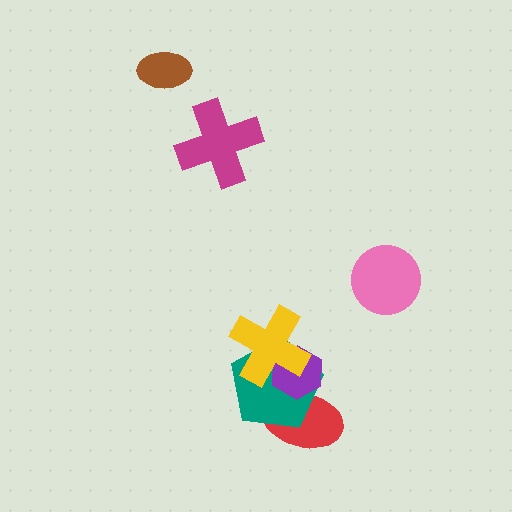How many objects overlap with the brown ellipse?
0 objects overlap with the brown ellipse.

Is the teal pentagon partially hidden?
Yes, it is partially covered by another shape.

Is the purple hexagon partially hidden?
Yes, it is partially covered by another shape.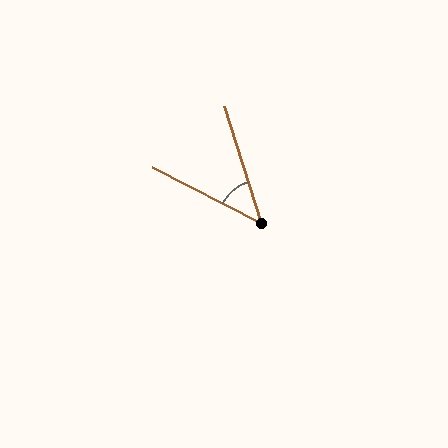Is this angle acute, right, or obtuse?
It is acute.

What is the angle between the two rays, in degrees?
Approximately 45 degrees.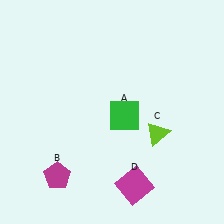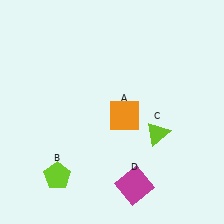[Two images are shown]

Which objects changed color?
A changed from green to orange. B changed from magenta to lime.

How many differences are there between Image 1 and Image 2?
There are 2 differences between the two images.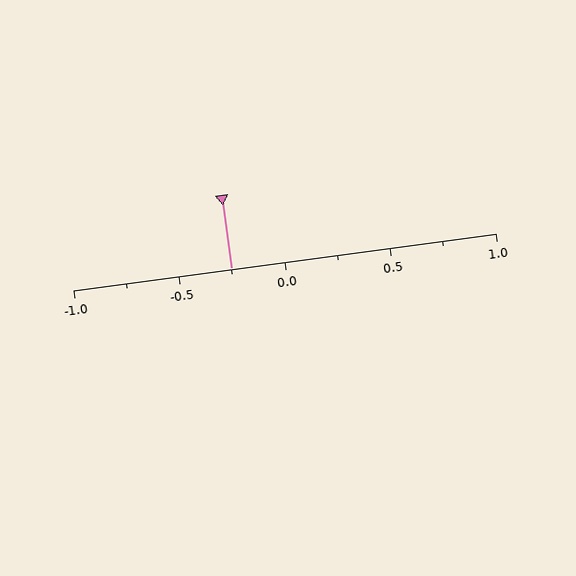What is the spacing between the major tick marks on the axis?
The major ticks are spaced 0.5 apart.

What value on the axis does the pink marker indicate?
The marker indicates approximately -0.25.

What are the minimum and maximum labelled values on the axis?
The axis runs from -1.0 to 1.0.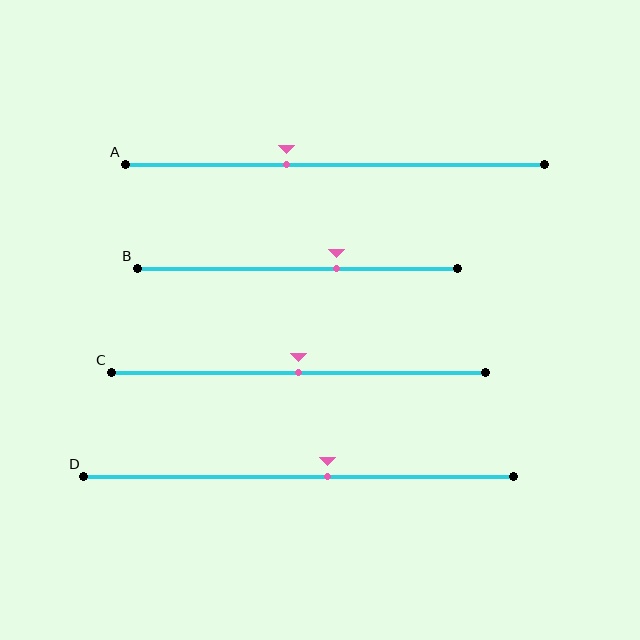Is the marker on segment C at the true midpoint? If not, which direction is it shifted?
Yes, the marker on segment C is at the true midpoint.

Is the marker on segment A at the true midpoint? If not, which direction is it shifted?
No, the marker on segment A is shifted to the left by about 12% of the segment length.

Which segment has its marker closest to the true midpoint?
Segment C has its marker closest to the true midpoint.